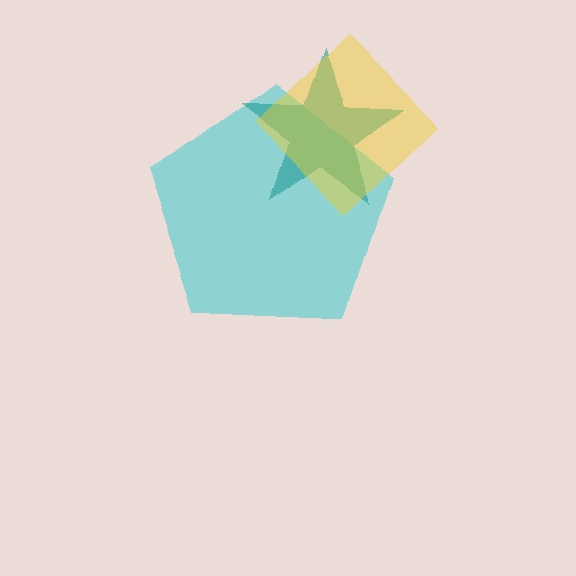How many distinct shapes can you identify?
There are 3 distinct shapes: a cyan pentagon, a teal star, a yellow diamond.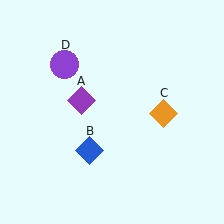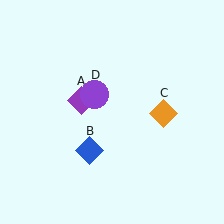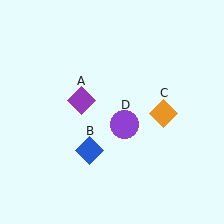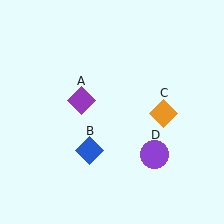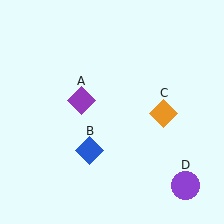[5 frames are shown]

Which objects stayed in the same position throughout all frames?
Purple diamond (object A) and blue diamond (object B) and orange diamond (object C) remained stationary.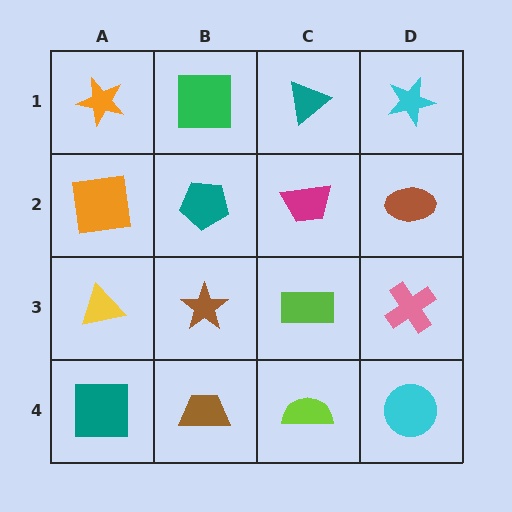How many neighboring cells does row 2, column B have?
4.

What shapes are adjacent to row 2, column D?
A cyan star (row 1, column D), a pink cross (row 3, column D), a magenta trapezoid (row 2, column C).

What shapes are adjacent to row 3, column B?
A teal pentagon (row 2, column B), a brown trapezoid (row 4, column B), a yellow triangle (row 3, column A), a lime rectangle (row 3, column C).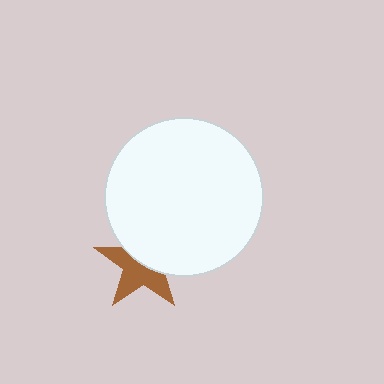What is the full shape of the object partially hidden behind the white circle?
The partially hidden object is a brown star.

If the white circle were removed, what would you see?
You would see the complete brown star.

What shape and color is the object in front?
The object in front is a white circle.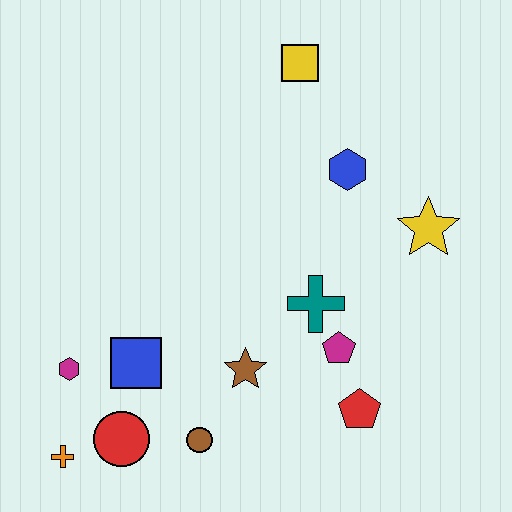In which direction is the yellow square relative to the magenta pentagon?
The yellow square is above the magenta pentagon.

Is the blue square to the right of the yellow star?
No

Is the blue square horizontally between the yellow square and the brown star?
No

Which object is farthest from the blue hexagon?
The orange cross is farthest from the blue hexagon.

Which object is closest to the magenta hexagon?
The blue square is closest to the magenta hexagon.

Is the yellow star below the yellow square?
Yes